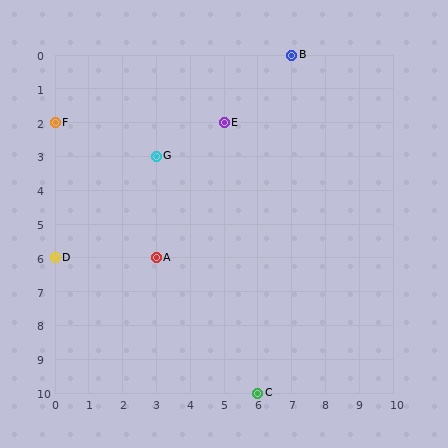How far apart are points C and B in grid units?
Points C and B are 1 column and 10 rows apart (about 10.0 grid units diagonally).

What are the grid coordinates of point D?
Point D is at grid coordinates (0, 6).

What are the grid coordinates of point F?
Point F is at grid coordinates (0, 2).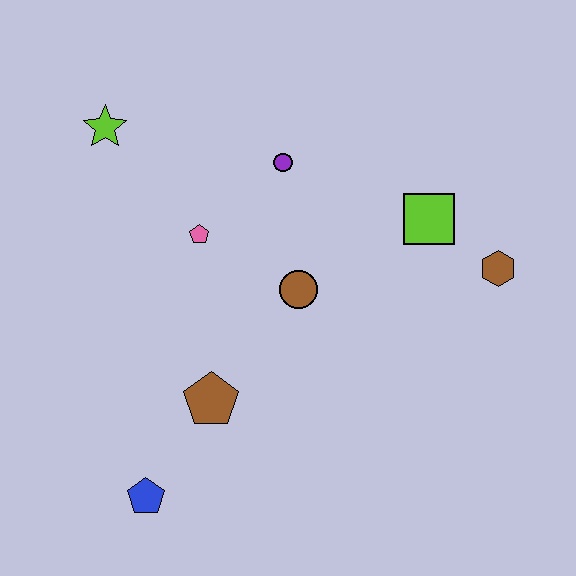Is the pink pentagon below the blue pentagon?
No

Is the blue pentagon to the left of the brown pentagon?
Yes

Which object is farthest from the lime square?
The blue pentagon is farthest from the lime square.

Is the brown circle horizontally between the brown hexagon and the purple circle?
Yes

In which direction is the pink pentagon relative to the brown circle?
The pink pentagon is to the left of the brown circle.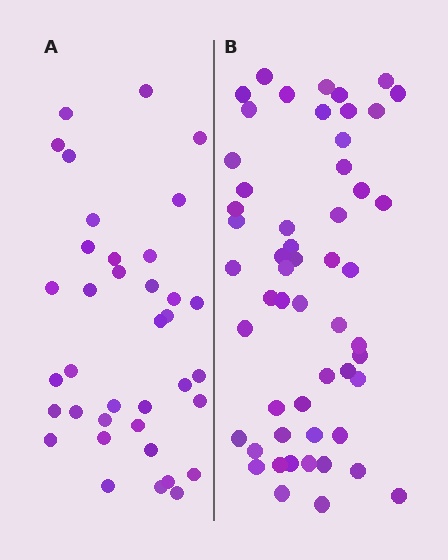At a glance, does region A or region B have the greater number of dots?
Region B (the right region) has more dots.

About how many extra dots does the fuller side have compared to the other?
Region B has approximately 15 more dots than region A.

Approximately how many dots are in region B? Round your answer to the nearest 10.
About 50 dots. (The exact count is 54, which rounds to 50.)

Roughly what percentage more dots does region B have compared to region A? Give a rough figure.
About 45% more.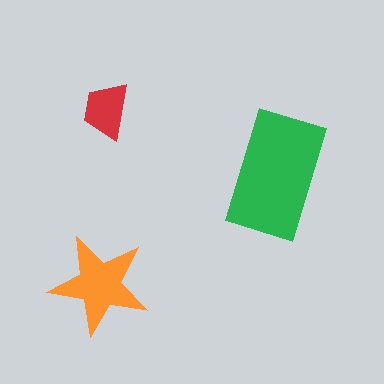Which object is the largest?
The green rectangle.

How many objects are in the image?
There are 3 objects in the image.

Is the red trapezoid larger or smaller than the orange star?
Smaller.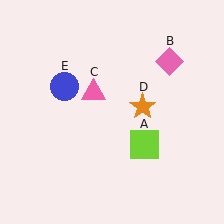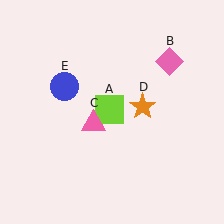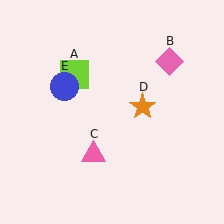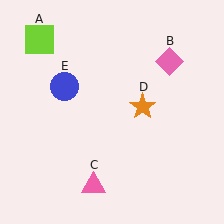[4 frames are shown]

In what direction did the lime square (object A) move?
The lime square (object A) moved up and to the left.